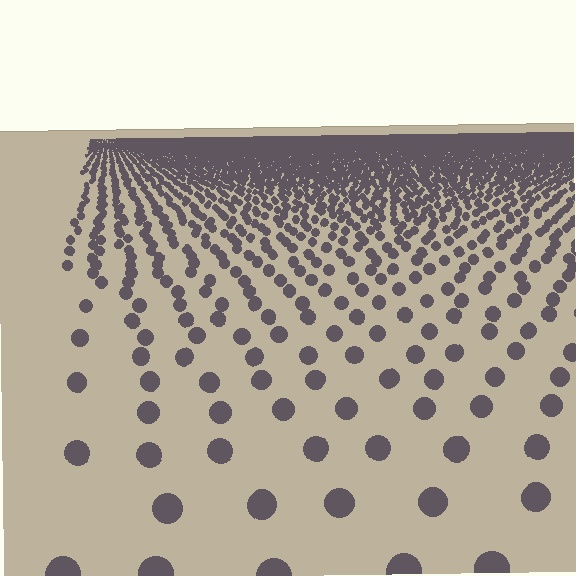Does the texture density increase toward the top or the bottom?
Density increases toward the top.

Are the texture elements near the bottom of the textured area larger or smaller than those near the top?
Larger. Near the bottom, elements are closer to the viewer and appear at a bigger on-screen size.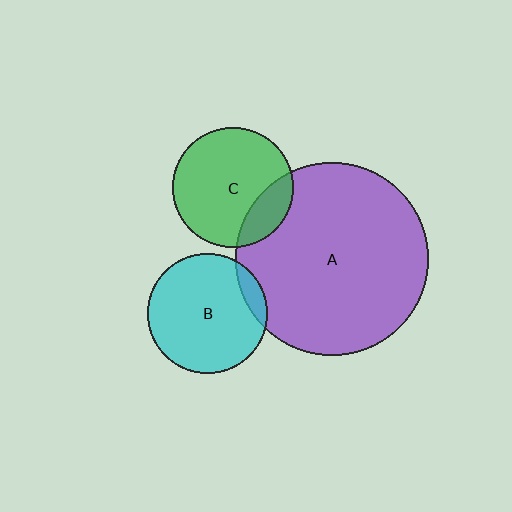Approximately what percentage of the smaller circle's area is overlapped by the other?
Approximately 10%.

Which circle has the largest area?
Circle A (purple).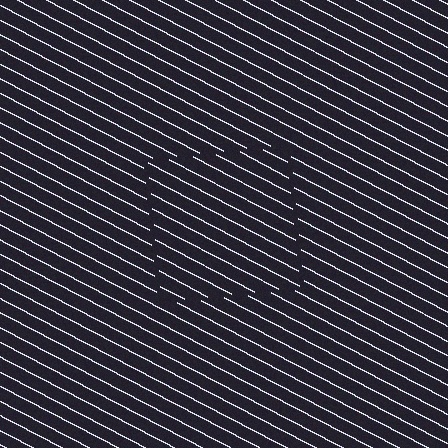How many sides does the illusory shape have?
4 sides — the line-ends trace a square.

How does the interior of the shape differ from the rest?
The interior of the shape contains the same grating, shifted by half a period — the contour is defined by the phase discontinuity where line-ends from the inner and outer gratings abut.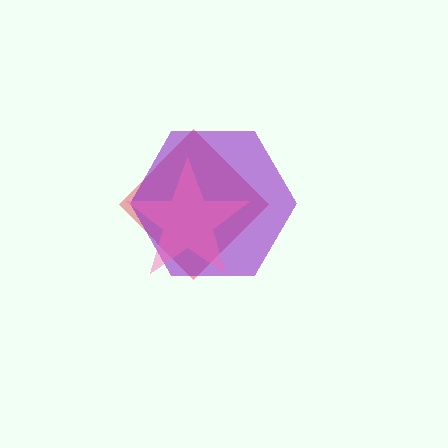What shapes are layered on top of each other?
The layered shapes are: a red diamond, a purple hexagon, a pink star.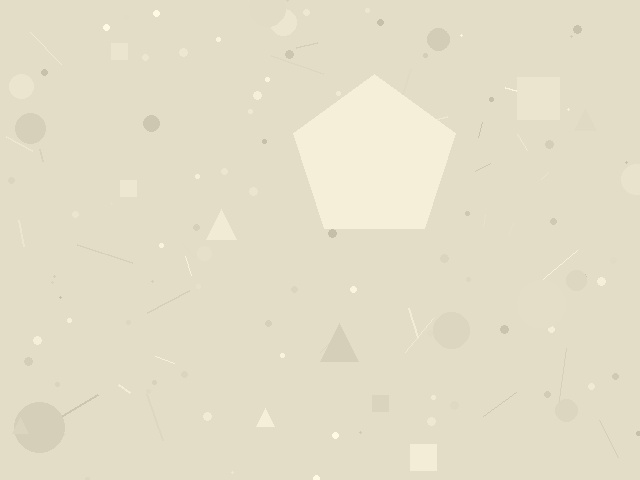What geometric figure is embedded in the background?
A pentagon is embedded in the background.